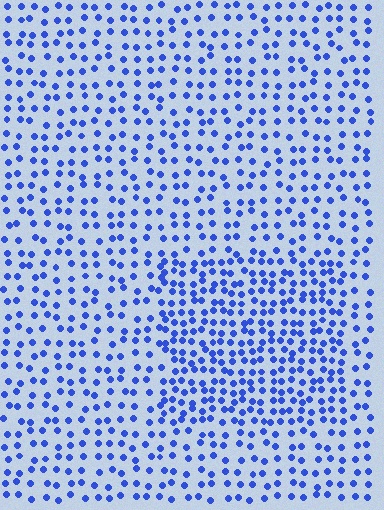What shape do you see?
I see a rectangle.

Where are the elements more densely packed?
The elements are more densely packed inside the rectangle boundary.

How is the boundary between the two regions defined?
The boundary is defined by a change in element density (approximately 1.7x ratio). All elements are the same color, size, and shape.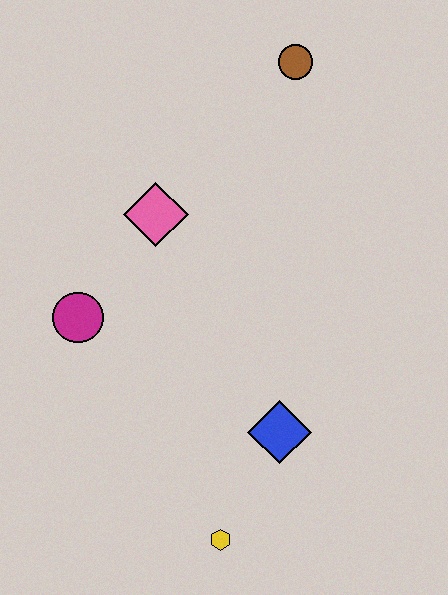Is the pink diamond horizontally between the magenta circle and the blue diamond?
Yes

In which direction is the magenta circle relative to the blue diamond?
The magenta circle is to the left of the blue diamond.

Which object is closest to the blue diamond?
The yellow hexagon is closest to the blue diamond.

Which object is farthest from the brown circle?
The yellow hexagon is farthest from the brown circle.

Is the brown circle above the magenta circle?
Yes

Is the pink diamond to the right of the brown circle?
No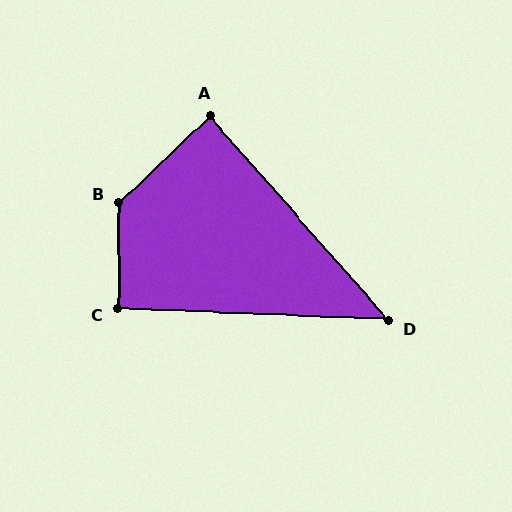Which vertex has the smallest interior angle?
D, at approximately 46 degrees.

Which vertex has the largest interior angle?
B, at approximately 134 degrees.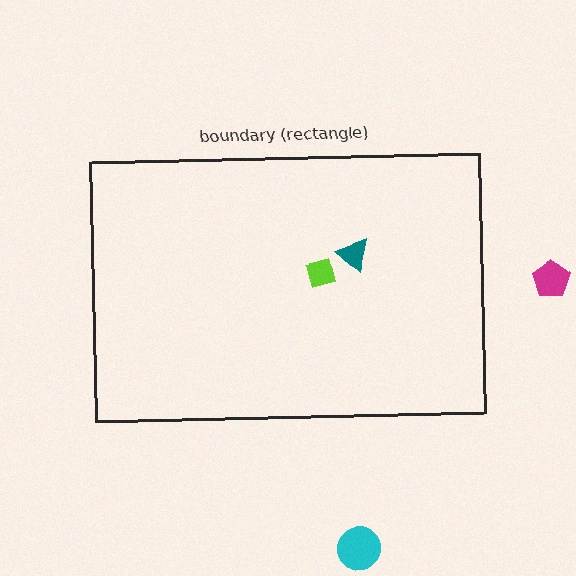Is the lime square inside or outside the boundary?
Inside.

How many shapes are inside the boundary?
2 inside, 2 outside.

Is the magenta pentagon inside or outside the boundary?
Outside.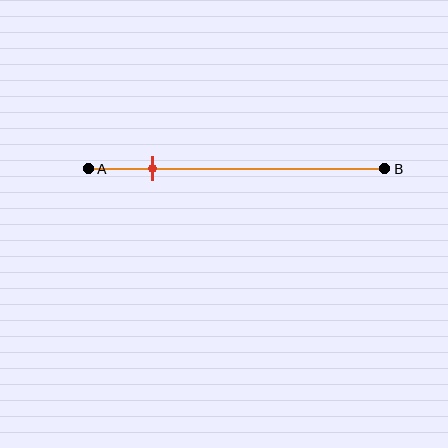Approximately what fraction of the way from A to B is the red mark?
The red mark is approximately 20% of the way from A to B.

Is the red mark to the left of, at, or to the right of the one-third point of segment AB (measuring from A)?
The red mark is to the left of the one-third point of segment AB.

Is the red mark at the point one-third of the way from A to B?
No, the mark is at about 20% from A, not at the 33% one-third point.